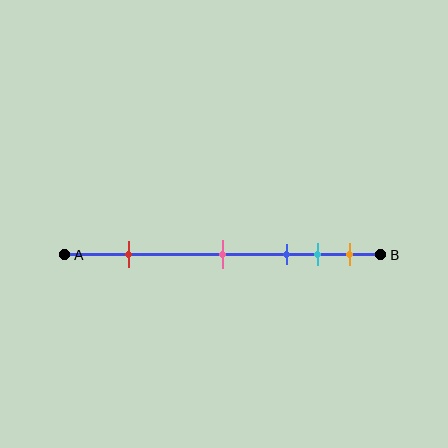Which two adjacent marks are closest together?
The cyan and orange marks are the closest adjacent pair.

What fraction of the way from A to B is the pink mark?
The pink mark is approximately 50% (0.5) of the way from A to B.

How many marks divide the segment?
There are 5 marks dividing the segment.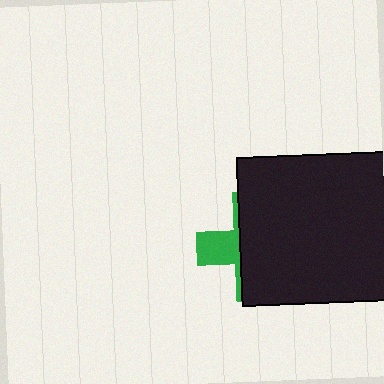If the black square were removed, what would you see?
You would see the complete green cross.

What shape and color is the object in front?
The object in front is a black square.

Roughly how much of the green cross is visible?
A small part of it is visible (roughly 31%).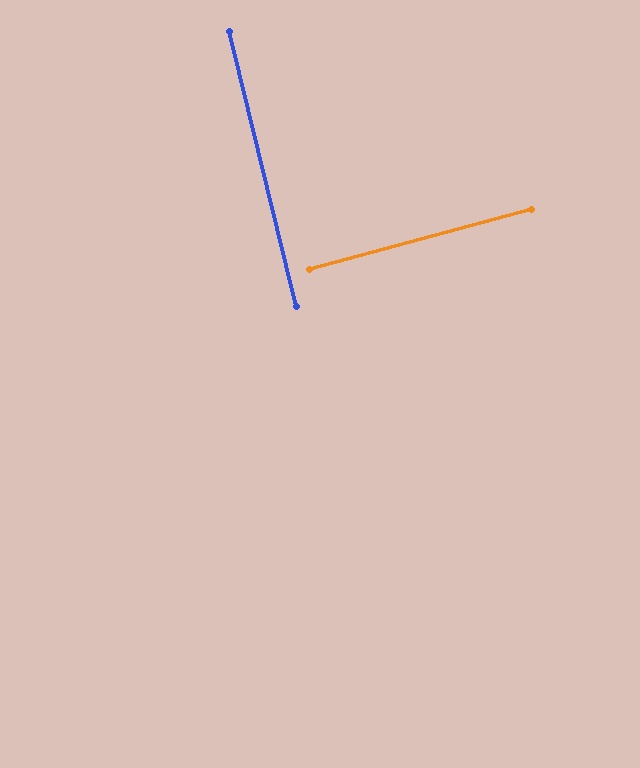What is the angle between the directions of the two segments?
Approximately 89 degrees.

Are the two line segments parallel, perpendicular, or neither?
Perpendicular — they meet at approximately 89°.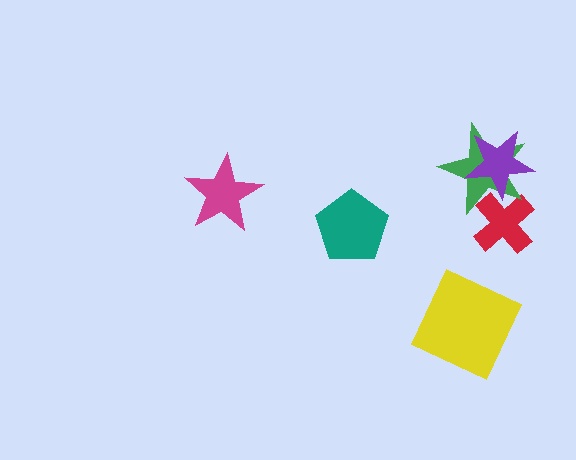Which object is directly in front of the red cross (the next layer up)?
The green star is directly in front of the red cross.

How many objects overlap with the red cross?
2 objects overlap with the red cross.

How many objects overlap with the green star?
2 objects overlap with the green star.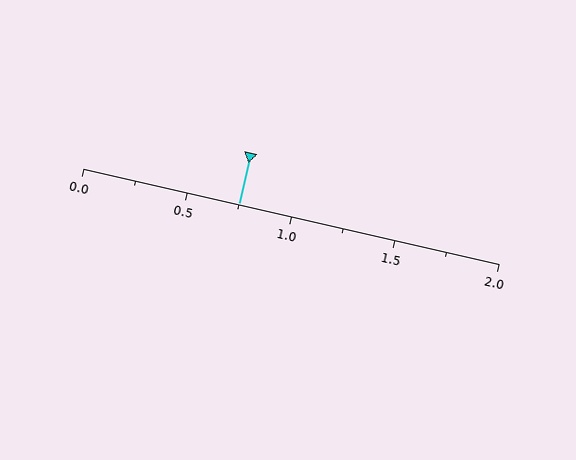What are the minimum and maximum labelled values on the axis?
The axis runs from 0.0 to 2.0.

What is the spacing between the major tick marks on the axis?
The major ticks are spaced 0.5 apart.